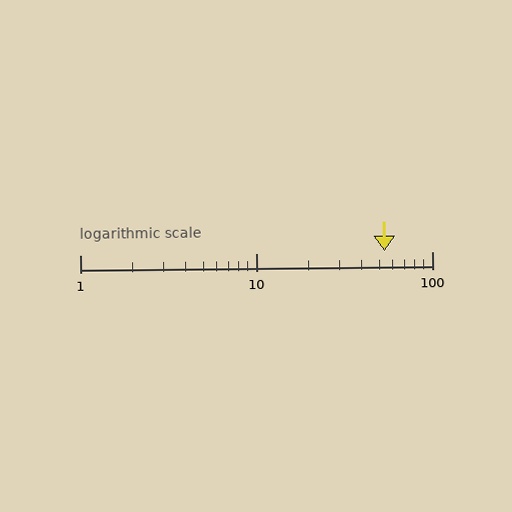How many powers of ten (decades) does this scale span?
The scale spans 2 decades, from 1 to 100.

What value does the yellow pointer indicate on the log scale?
The pointer indicates approximately 54.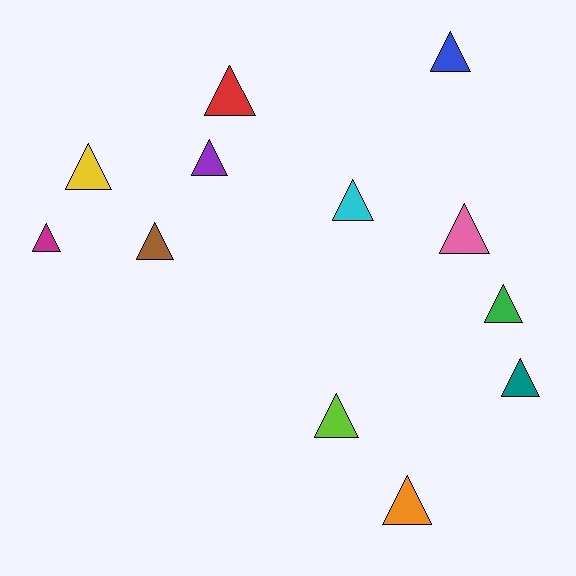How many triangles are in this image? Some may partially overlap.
There are 12 triangles.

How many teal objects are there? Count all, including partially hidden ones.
There is 1 teal object.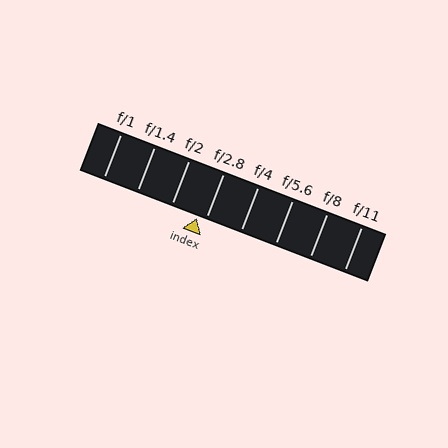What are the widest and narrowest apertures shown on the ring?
The widest aperture shown is f/1 and the narrowest is f/11.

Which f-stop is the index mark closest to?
The index mark is closest to f/2.8.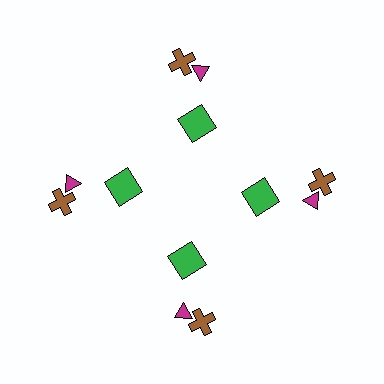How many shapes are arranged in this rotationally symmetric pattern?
There are 12 shapes, arranged in 4 groups of 3.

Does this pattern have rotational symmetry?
Yes, this pattern has 4-fold rotational symmetry. It looks the same after rotating 90 degrees around the center.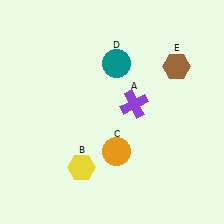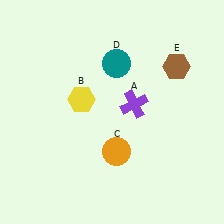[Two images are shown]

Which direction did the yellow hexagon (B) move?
The yellow hexagon (B) moved up.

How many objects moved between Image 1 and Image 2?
1 object moved between the two images.